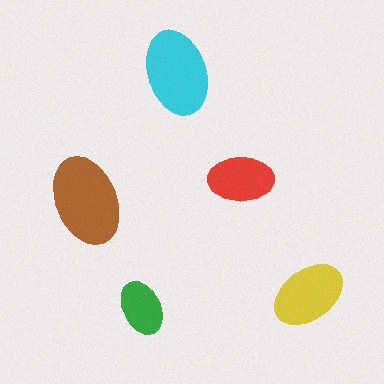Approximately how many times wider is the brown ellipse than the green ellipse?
About 1.5 times wider.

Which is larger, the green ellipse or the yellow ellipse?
The yellow one.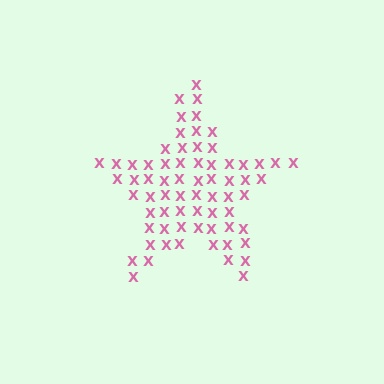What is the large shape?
The large shape is a star.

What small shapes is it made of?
It is made of small letter X's.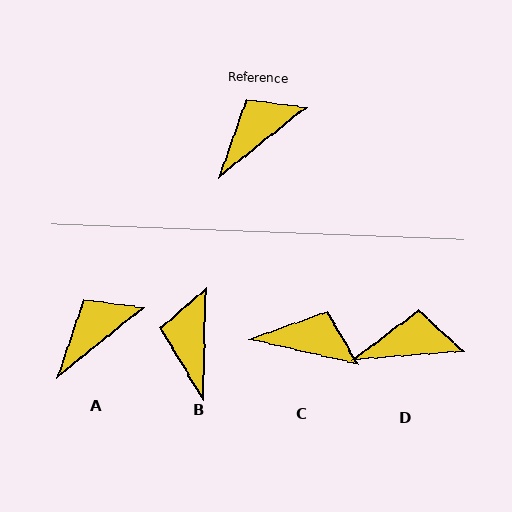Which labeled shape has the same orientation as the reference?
A.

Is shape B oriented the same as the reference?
No, it is off by about 49 degrees.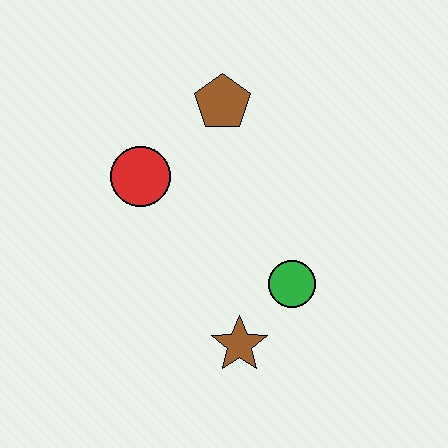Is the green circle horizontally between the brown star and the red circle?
No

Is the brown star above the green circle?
No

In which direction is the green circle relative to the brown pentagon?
The green circle is below the brown pentagon.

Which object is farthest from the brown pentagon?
The brown star is farthest from the brown pentagon.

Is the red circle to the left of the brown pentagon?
Yes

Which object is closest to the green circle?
The brown star is closest to the green circle.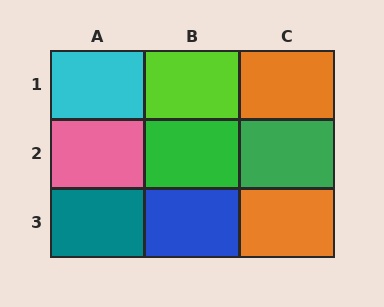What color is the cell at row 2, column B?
Green.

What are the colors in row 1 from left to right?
Cyan, lime, orange.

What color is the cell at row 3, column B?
Blue.